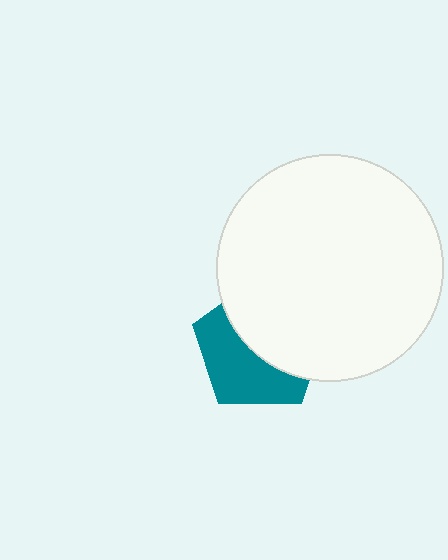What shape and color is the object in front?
The object in front is a white circle.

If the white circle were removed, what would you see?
You would see the complete teal pentagon.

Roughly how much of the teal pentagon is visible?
About half of it is visible (roughly 47%).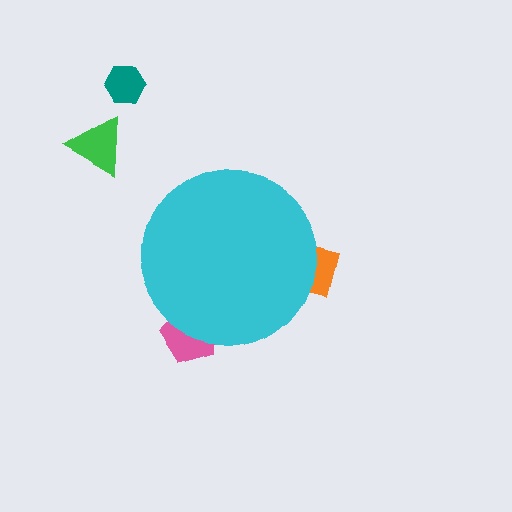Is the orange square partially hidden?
Yes, the orange square is partially hidden behind the cyan circle.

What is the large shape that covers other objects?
A cyan circle.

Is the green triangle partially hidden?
No, the green triangle is fully visible.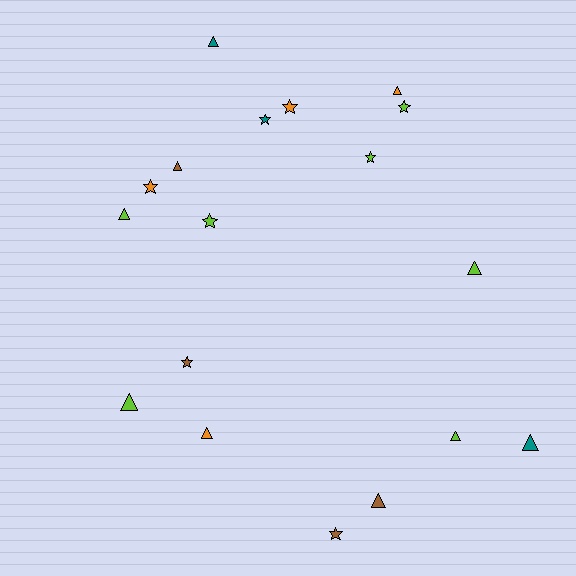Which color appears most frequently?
Lime, with 7 objects.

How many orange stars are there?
There are 2 orange stars.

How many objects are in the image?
There are 18 objects.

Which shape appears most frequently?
Triangle, with 10 objects.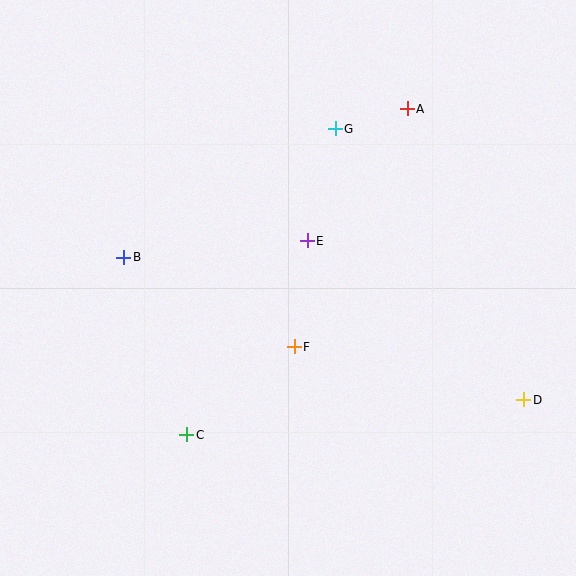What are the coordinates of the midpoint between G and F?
The midpoint between G and F is at (315, 238).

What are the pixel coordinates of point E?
Point E is at (307, 241).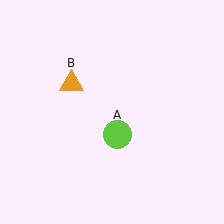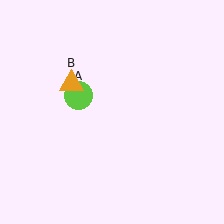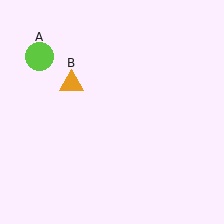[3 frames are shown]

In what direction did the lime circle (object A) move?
The lime circle (object A) moved up and to the left.